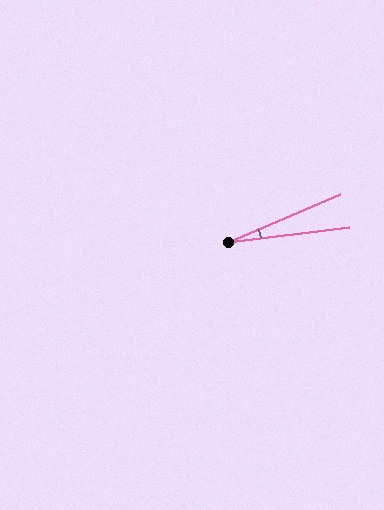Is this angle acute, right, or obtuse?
It is acute.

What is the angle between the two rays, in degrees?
Approximately 16 degrees.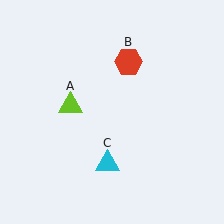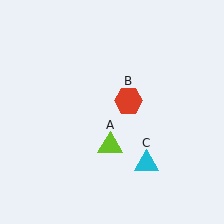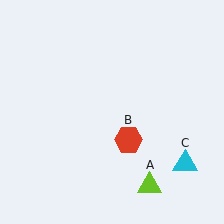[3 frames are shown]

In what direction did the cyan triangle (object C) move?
The cyan triangle (object C) moved right.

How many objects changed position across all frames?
3 objects changed position: lime triangle (object A), red hexagon (object B), cyan triangle (object C).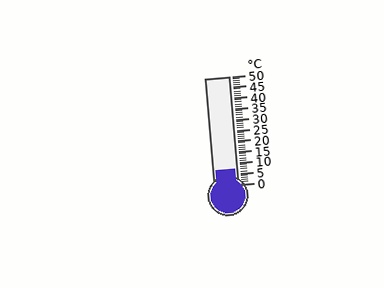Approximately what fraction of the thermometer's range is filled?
The thermometer is filled to approximately 15% of its range.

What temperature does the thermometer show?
The thermometer shows approximately 7°C.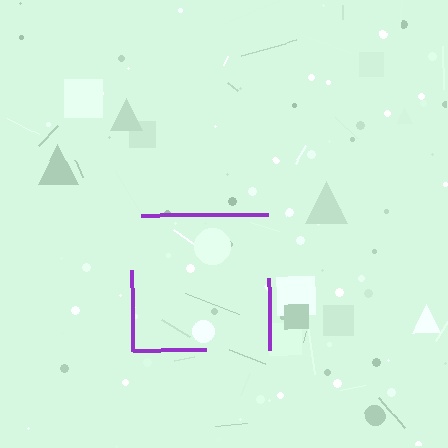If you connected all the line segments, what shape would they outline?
They would outline a square.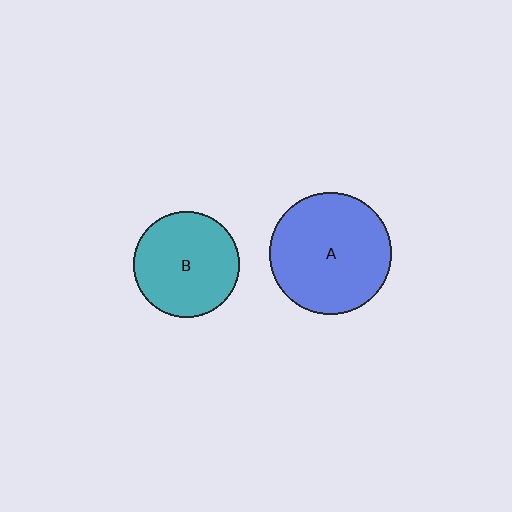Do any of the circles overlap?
No, none of the circles overlap.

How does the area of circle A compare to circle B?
Approximately 1.3 times.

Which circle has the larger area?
Circle A (blue).